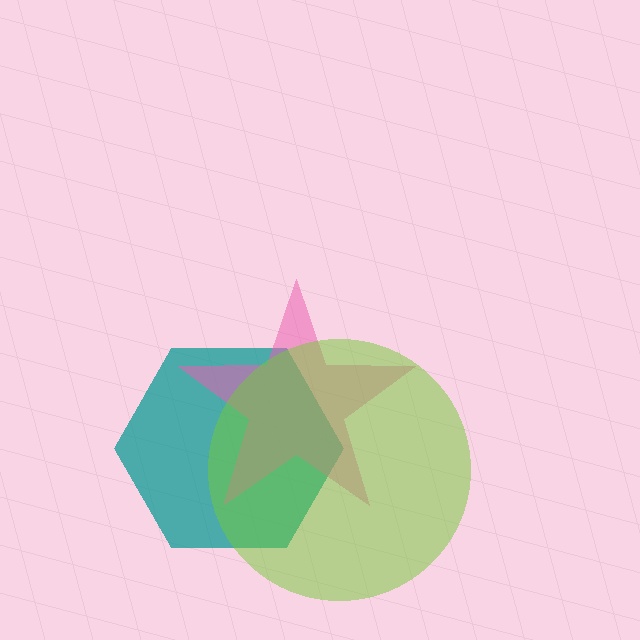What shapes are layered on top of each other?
The layered shapes are: a teal hexagon, a pink star, a lime circle.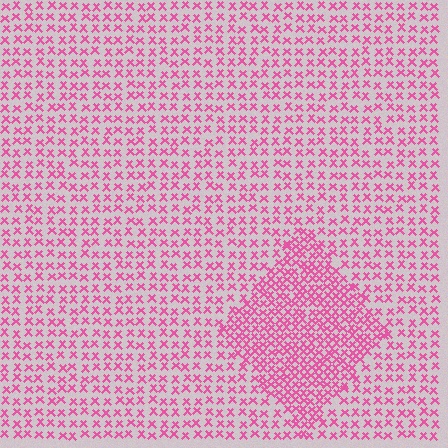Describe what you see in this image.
The image contains small pink elements arranged at two different densities. A diamond-shaped region is visible where the elements are more densely packed than the surrounding area.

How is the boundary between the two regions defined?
The boundary is defined by a change in element density (approximately 1.9x ratio). All elements are the same color, size, and shape.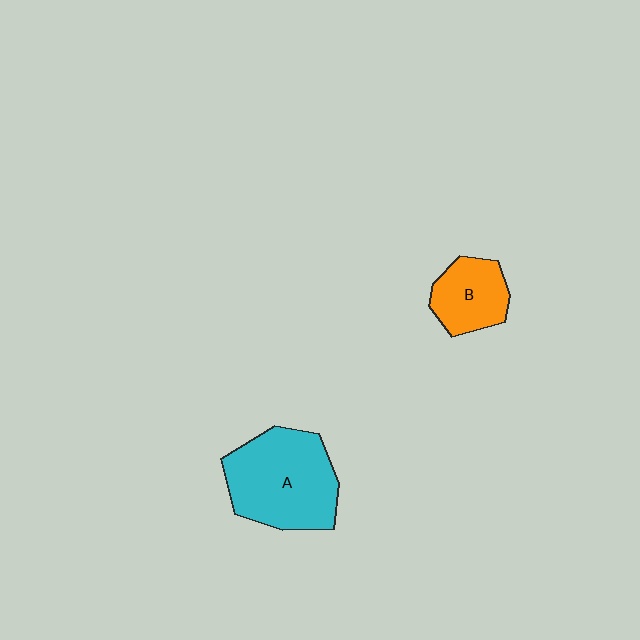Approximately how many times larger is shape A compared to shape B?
Approximately 2.0 times.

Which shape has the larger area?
Shape A (cyan).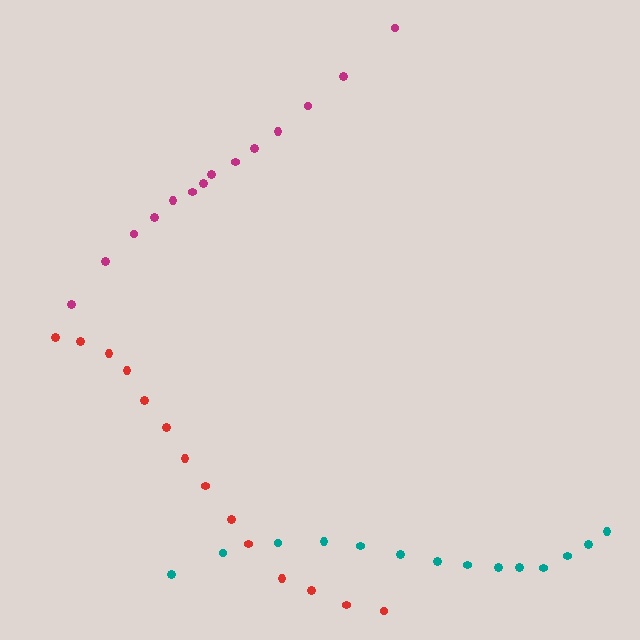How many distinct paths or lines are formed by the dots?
There are 3 distinct paths.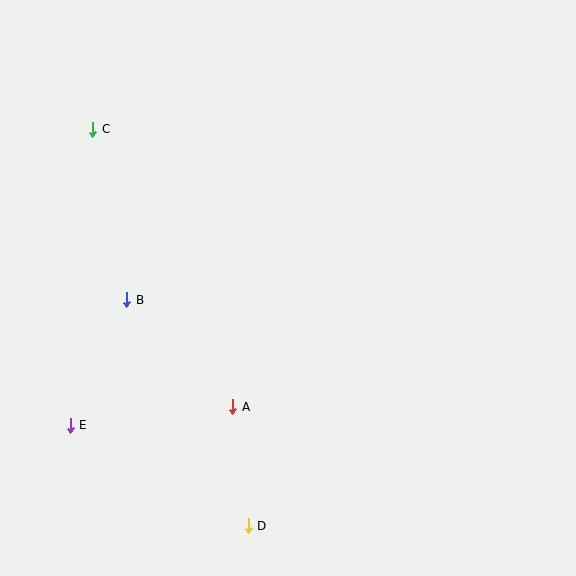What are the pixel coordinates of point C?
Point C is at (93, 129).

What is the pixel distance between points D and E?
The distance between D and E is 204 pixels.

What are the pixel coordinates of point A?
Point A is at (233, 407).